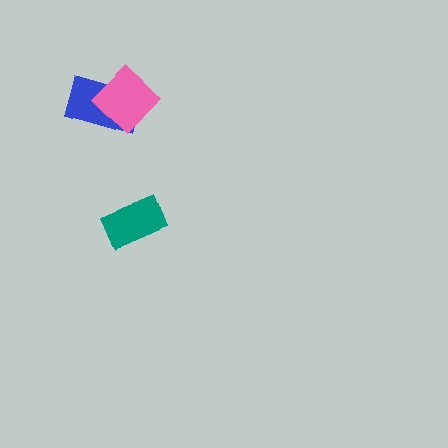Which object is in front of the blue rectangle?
The pink diamond is in front of the blue rectangle.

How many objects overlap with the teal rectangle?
0 objects overlap with the teal rectangle.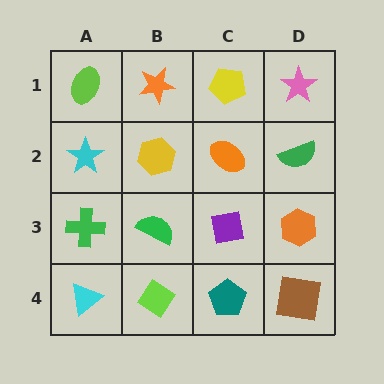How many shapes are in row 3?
4 shapes.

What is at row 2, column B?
A yellow hexagon.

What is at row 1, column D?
A pink star.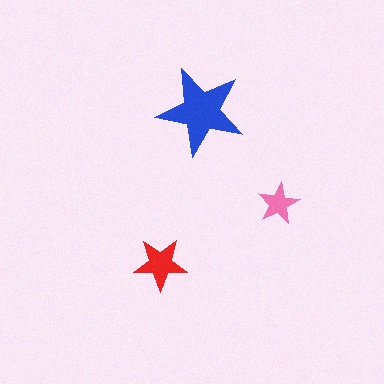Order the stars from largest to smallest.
the blue one, the red one, the pink one.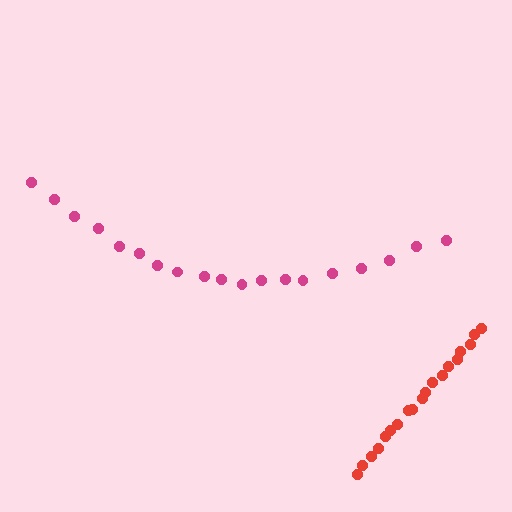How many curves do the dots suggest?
There are 2 distinct paths.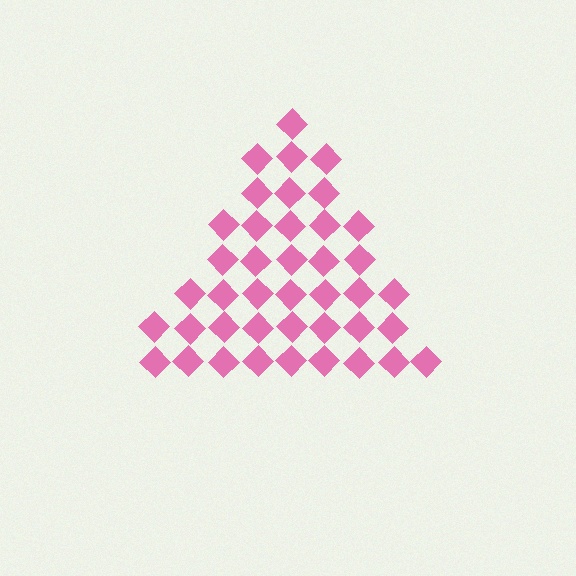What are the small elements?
The small elements are diamonds.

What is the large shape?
The large shape is a triangle.